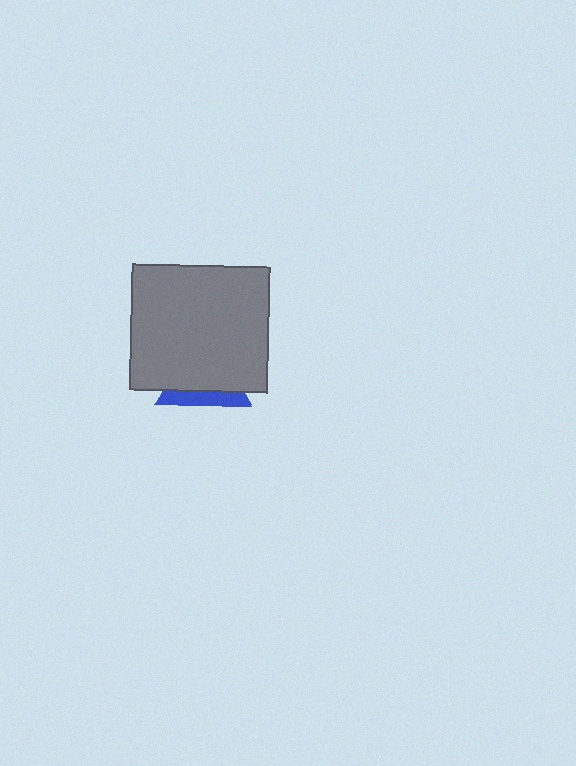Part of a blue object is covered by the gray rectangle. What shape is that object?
It is a triangle.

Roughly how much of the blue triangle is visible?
A small part of it is visible (roughly 30%).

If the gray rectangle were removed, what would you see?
You would see the complete blue triangle.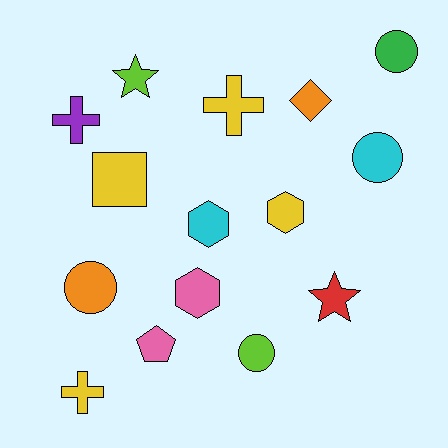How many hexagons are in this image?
There are 3 hexagons.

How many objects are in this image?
There are 15 objects.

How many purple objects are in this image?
There is 1 purple object.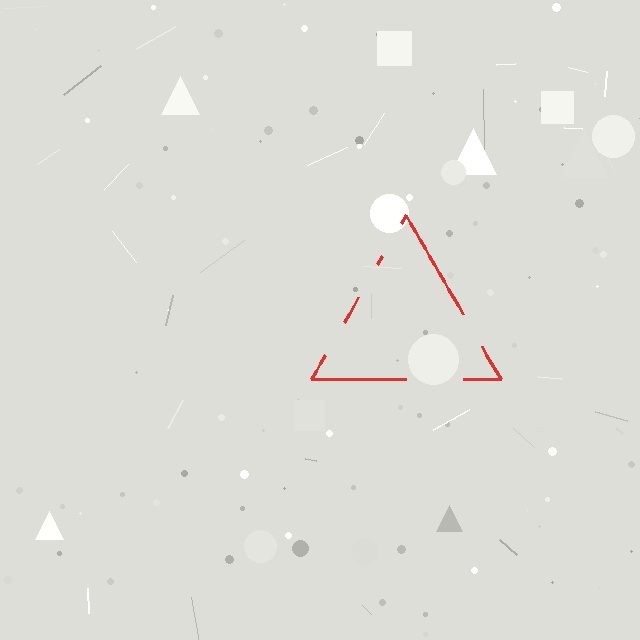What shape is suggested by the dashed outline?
The dashed outline suggests a triangle.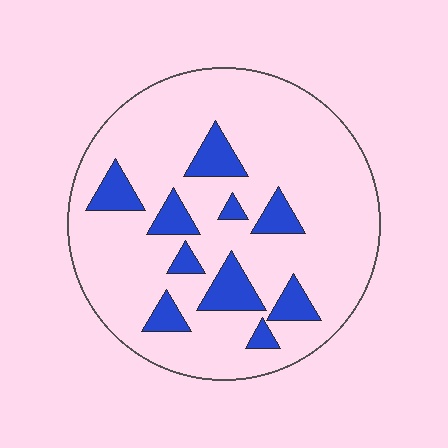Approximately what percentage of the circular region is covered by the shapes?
Approximately 15%.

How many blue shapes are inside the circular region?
10.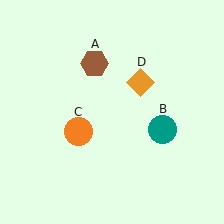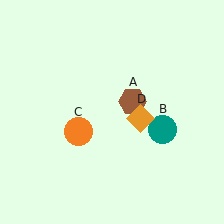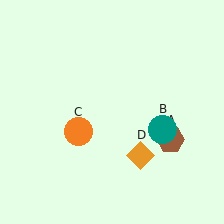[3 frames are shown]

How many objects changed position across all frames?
2 objects changed position: brown hexagon (object A), orange diamond (object D).